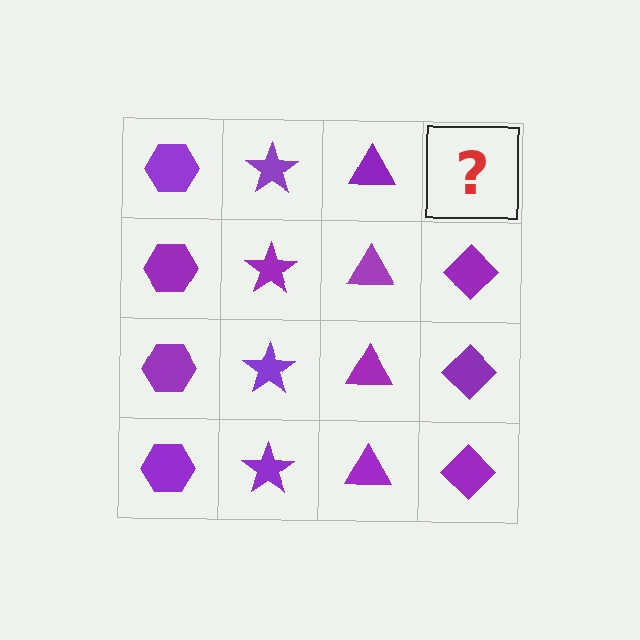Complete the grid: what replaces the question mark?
The question mark should be replaced with a purple diamond.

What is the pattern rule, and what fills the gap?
The rule is that each column has a consistent shape. The gap should be filled with a purple diamond.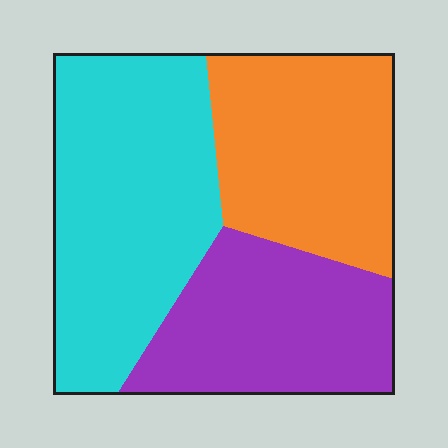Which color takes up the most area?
Cyan, at roughly 40%.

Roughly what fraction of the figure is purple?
Purple covers 29% of the figure.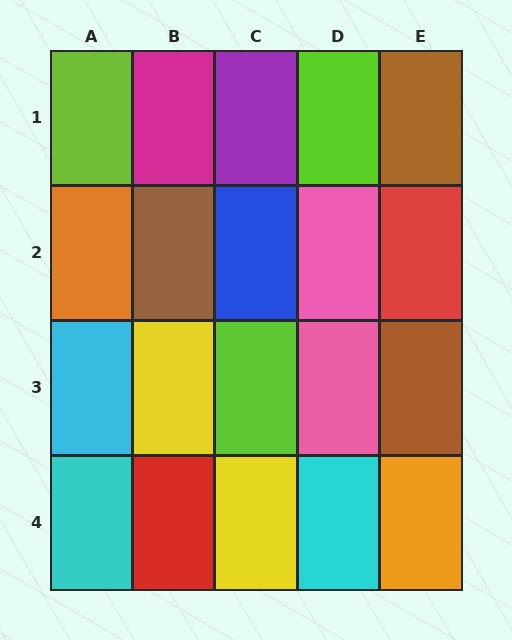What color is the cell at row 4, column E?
Orange.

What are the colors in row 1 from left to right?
Lime, magenta, purple, lime, brown.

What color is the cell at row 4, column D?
Cyan.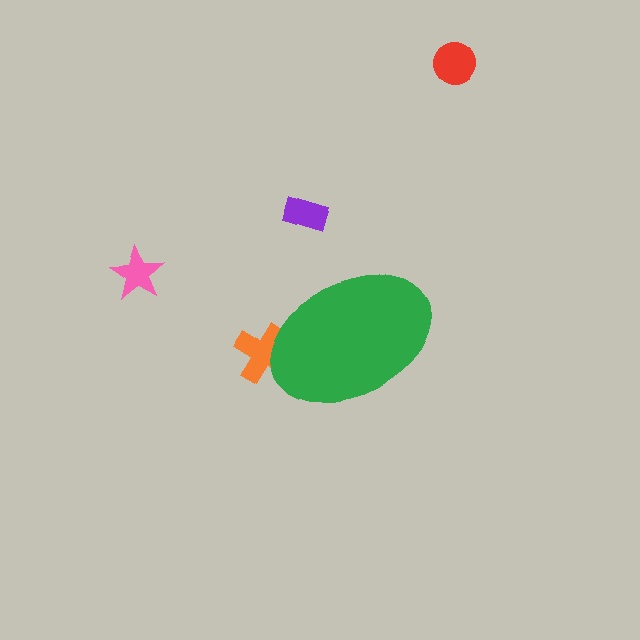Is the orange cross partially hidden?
Yes, the orange cross is partially hidden behind the green ellipse.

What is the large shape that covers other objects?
A green ellipse.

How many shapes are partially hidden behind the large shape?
1 shape is partially hidden.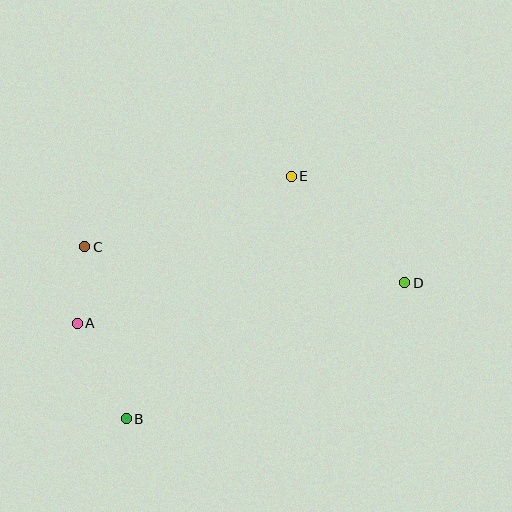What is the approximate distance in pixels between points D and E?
The distance between D and E is approximately 155 pixels.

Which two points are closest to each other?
Points A and C are closest to each other.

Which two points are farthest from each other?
Points A and D are farthest from each other.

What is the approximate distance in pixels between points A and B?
The distance between A and B is approximately 107 pixels.